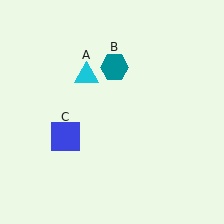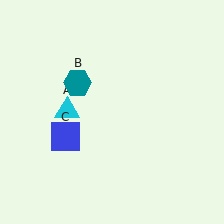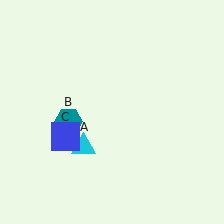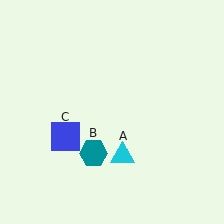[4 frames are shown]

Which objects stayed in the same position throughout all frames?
Blue square (object C) remained stationary.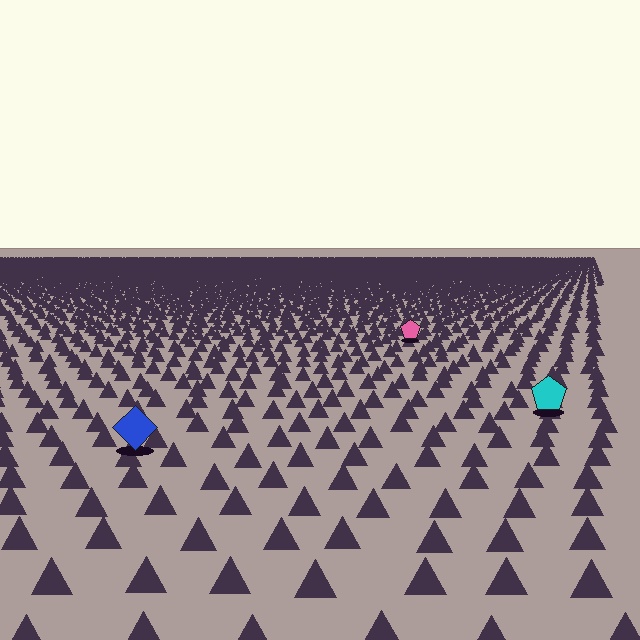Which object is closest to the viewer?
The blue diamond is closest. The texture marks near it are larger and more spread out.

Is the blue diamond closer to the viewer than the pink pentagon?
Yes. The blue diamond is closer — you can tell from the texture gradient: the ground texture is coarser near it.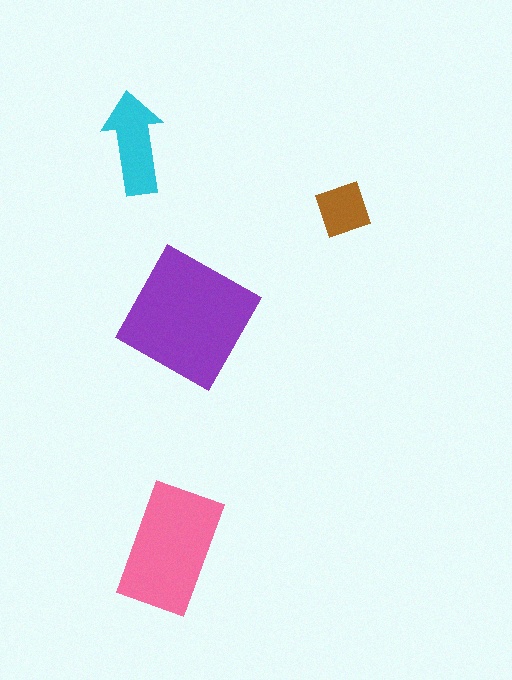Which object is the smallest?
The brown diamond.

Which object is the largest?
The purple square.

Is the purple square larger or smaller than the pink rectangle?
Larger.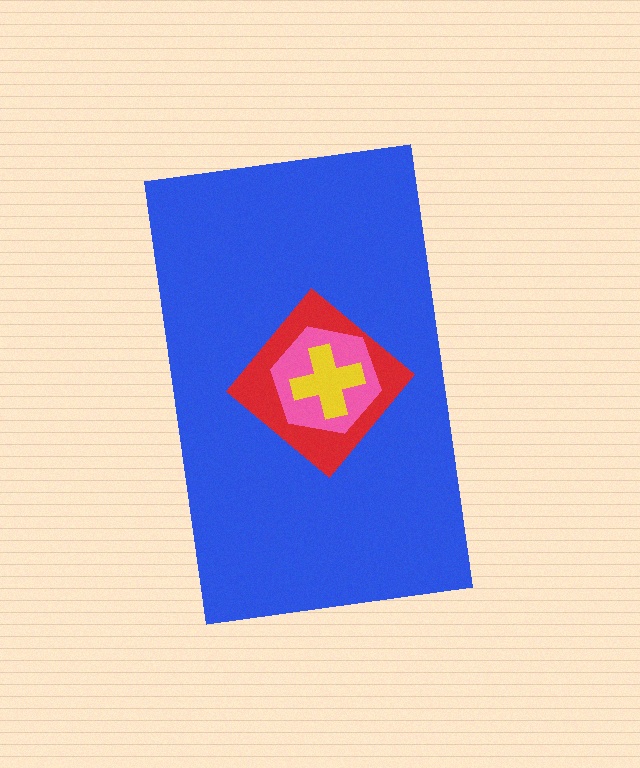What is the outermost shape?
The blue rectangle.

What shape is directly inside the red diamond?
The pink hexagon.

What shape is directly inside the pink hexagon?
The yellow cross.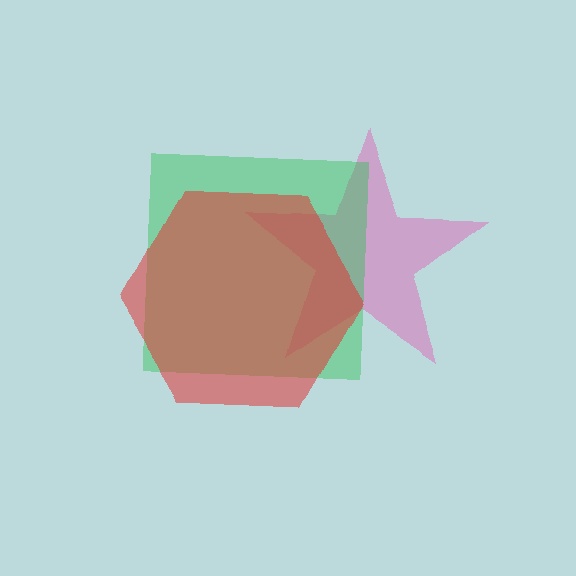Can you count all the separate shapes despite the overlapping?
Yes, there are 3 separate shapes.